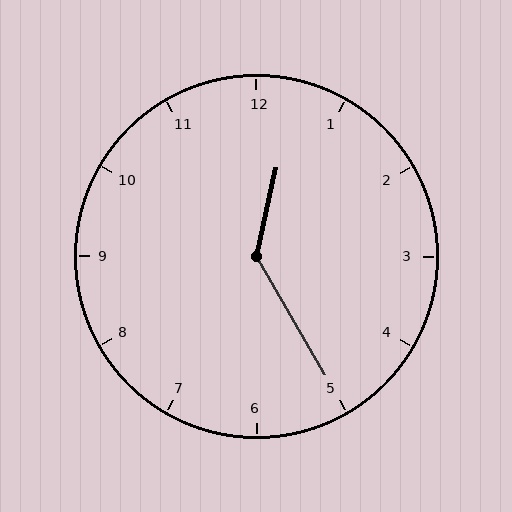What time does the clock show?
12:25.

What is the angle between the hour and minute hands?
Approximately 138 degrees.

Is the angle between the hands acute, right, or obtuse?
It is obtuse.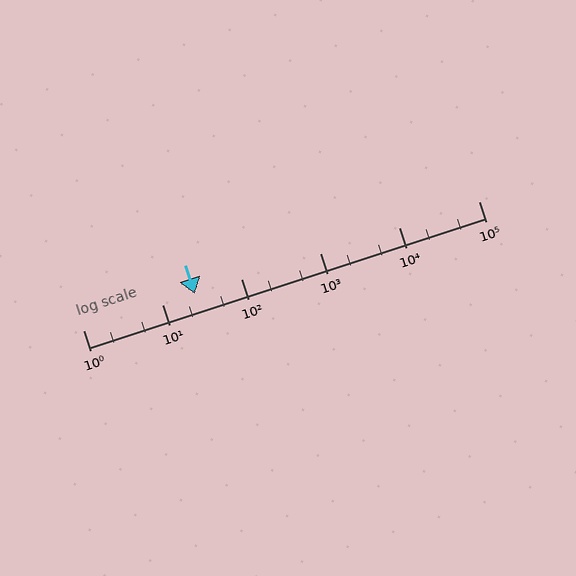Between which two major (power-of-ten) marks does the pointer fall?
The pointer is between 10 and 100.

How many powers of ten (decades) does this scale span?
The scale spans 5 decades, from 1 to 100000.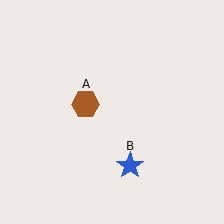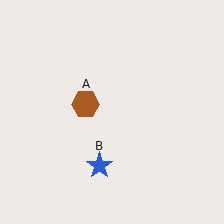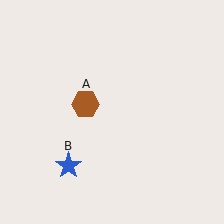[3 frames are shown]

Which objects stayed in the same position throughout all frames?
Brown hexagon (object A) remained stationary.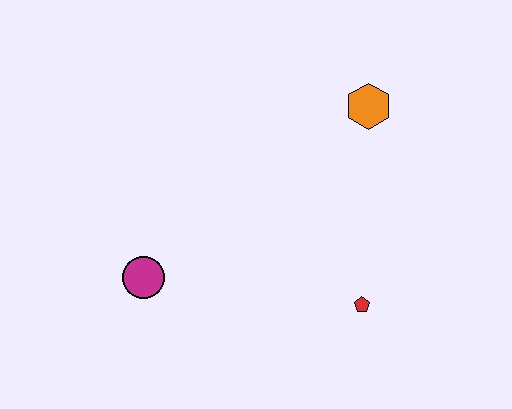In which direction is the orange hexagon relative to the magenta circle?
The orange hexagon is to the right of the magenta circle.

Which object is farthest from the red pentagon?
The magenta circle is farthest from the red pentagon.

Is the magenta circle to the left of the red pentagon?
Yes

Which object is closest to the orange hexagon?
The red pentagon is closest to the orange hexagon.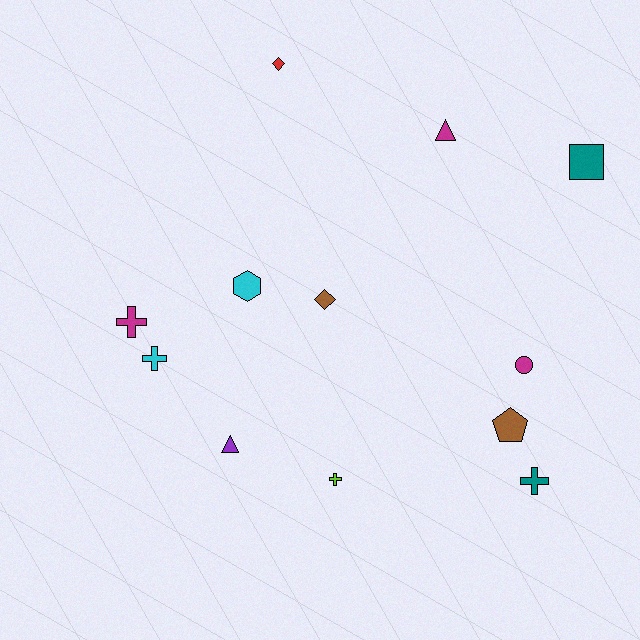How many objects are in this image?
There are 12 objects.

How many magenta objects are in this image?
There are 3 magenta objects.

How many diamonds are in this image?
There are 2 diamonds.